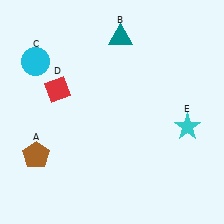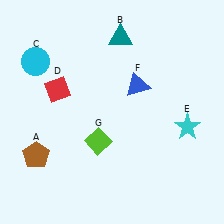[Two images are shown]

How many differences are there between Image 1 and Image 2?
There are 2 differences between the two images.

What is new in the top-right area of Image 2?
A blue triangle (F) was added in the top-right area of Image 2.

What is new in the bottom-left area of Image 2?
A lime diamond (G) was added in the bottom-left area of Image 2.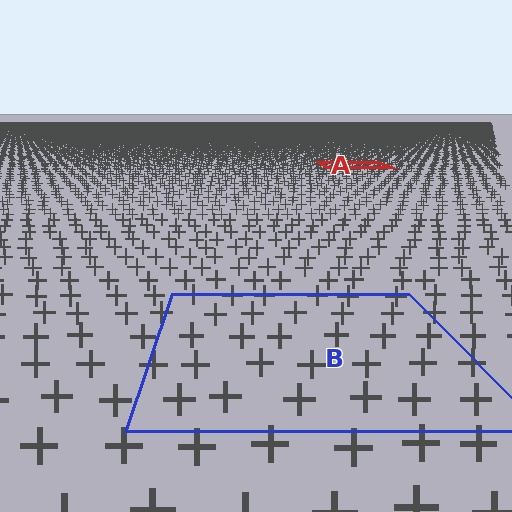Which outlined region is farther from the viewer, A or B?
Region A is farther from the viewer — the texture elements inside it appear smaller and more densely packed.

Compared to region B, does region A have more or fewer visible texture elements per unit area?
Region A has more texture elements per unit area — they are packed more densely because it is farther away.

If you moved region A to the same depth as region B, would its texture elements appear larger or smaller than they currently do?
They would appear larger. At a closer depth, the same texture elements are projected at a bigger on-screen size.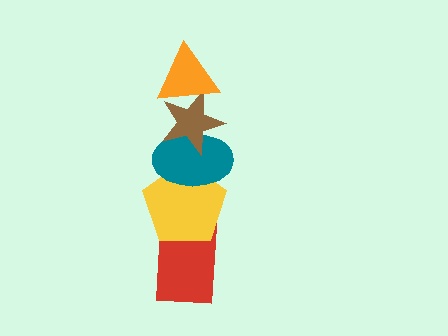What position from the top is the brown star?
The brown star is 2nd from the top.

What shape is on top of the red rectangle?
The yellow pentagon is on top of the red rectangle.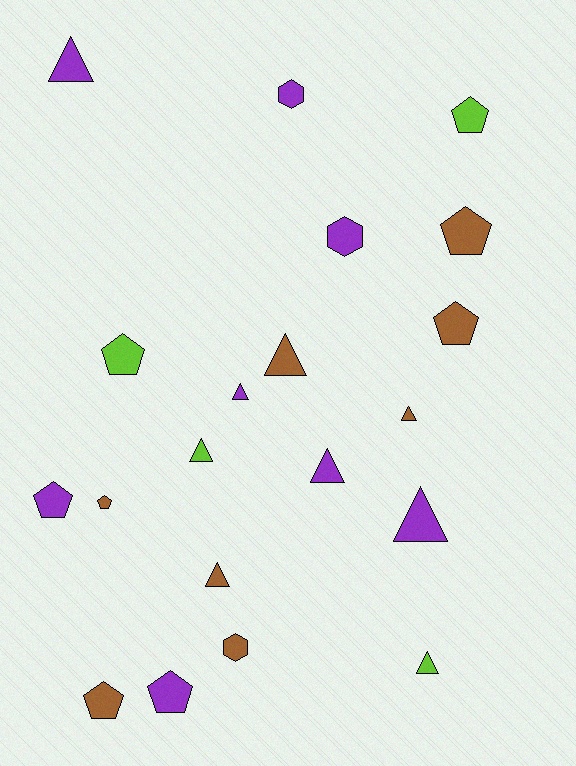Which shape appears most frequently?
Triangle, with 9 objects.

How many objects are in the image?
There are 20 objects.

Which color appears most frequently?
Brown, with 8 objects.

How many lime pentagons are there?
There are 2 lime pentagons.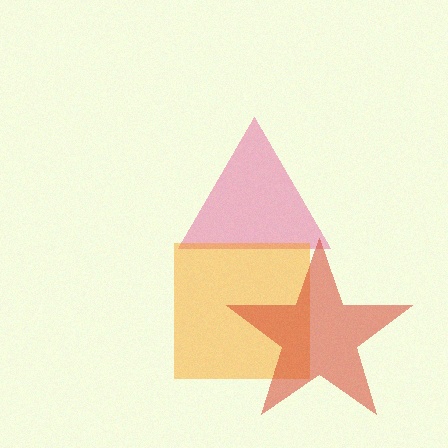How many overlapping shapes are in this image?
There are 3 overlapping shapes in the image.